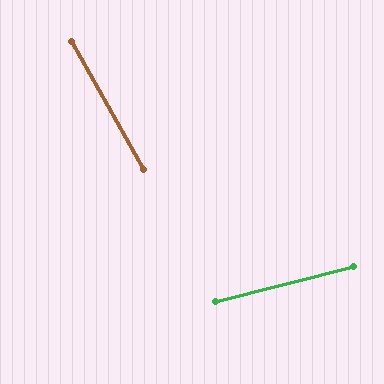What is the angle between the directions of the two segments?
Approximately 75 degrees.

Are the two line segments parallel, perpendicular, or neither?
Neither parallel nor perpendicular — they differ by about 75°.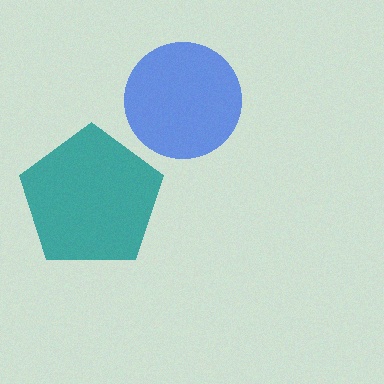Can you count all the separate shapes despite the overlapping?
Yes, there are 2 separate shapes.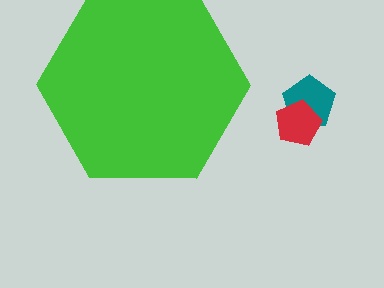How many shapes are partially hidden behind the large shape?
1 shape is partially hidden.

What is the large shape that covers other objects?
A green hexagon.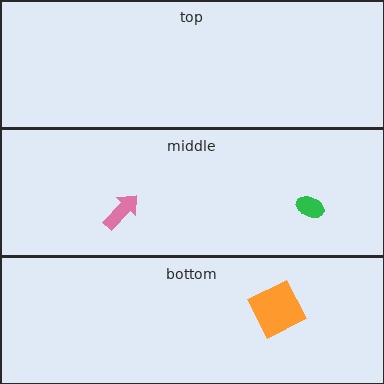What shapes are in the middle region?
The pink arrow, the green ellipse.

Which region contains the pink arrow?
The middle region.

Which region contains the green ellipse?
The middle region.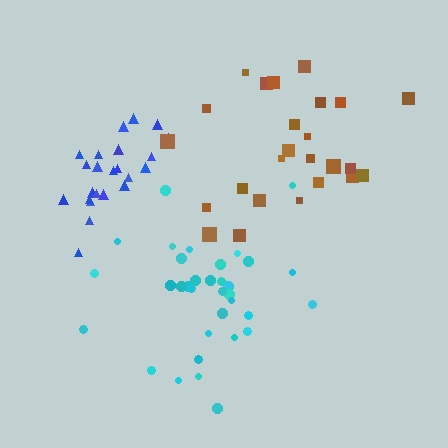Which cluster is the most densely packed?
Blue.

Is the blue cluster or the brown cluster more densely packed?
Blue.